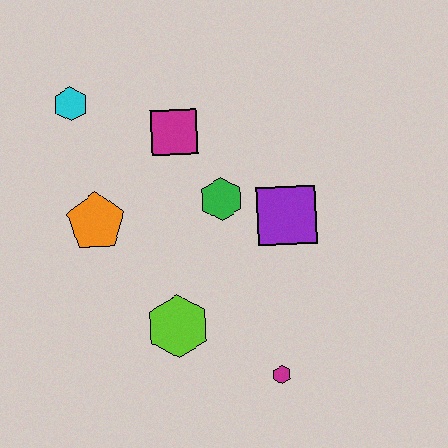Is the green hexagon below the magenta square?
Yes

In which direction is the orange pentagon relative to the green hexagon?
The orange pentagon is to the left of the green hexagon.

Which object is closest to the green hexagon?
The purple square is closest to the green hexagon.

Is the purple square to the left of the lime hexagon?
No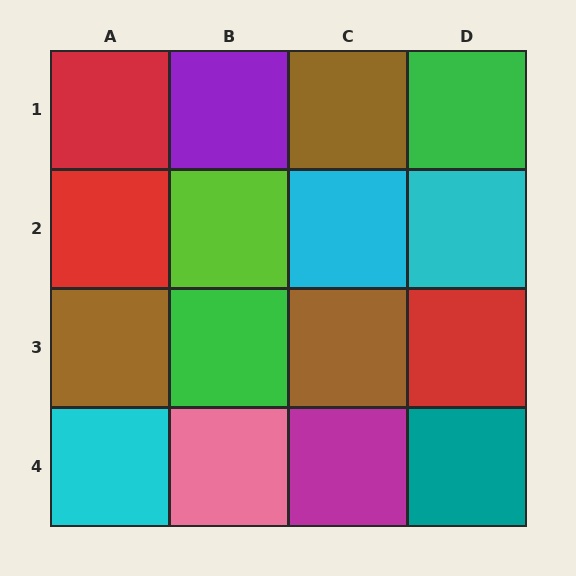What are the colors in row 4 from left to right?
Cyan, pink, magenta, teal.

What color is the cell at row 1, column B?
Purple.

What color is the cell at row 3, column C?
Brown.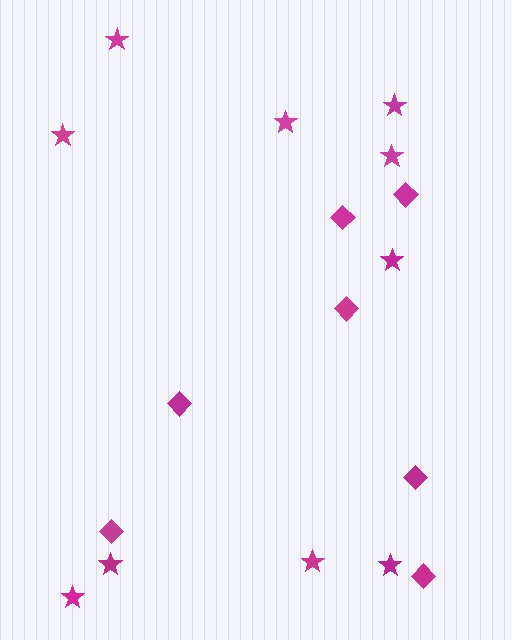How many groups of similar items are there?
There are 2 groups: one group of diamonds (7) and one group of stars (10).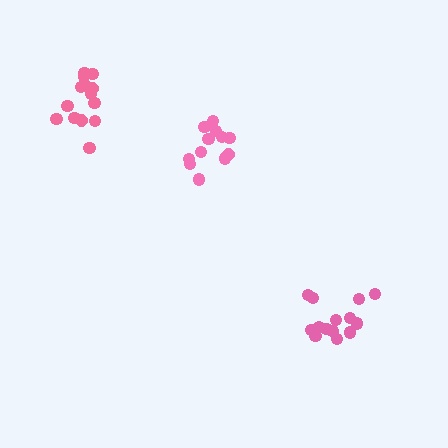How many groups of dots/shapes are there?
There are 3 groups.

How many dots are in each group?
Group 1: 14 dots, Group 2: 12 dots, Group 3: 14 dots (40 total).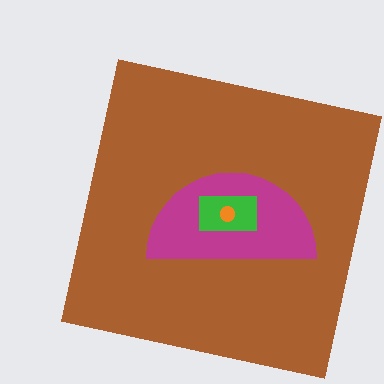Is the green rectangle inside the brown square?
Yes.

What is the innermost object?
The orange circle.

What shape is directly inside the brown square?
The magenta semicircle.